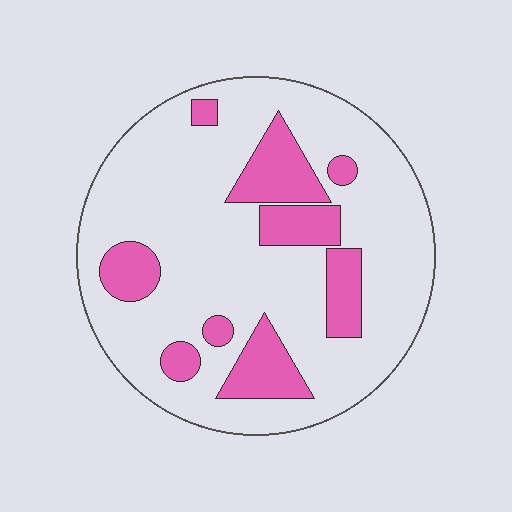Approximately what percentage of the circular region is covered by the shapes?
Approximately 20%.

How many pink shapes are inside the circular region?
9.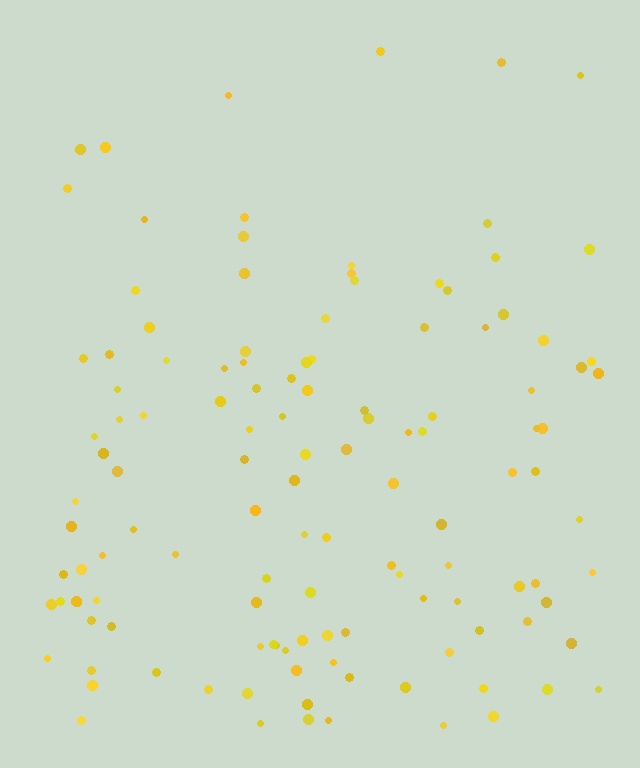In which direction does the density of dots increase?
From top to bottom, with the bottom side densest.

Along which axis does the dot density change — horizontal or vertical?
Vertical.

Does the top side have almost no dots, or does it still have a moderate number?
Still a moderate number, just noticeably fewer than the bottom.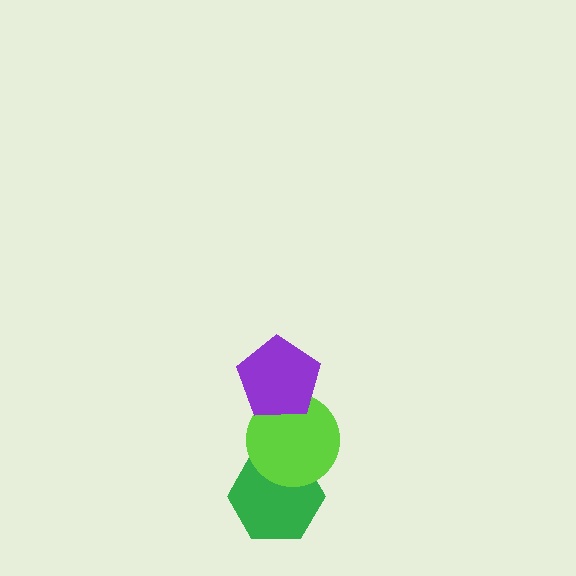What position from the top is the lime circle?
The lime circle is 2nd from the top.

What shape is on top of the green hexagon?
The lime circle is on top of the green hexagon.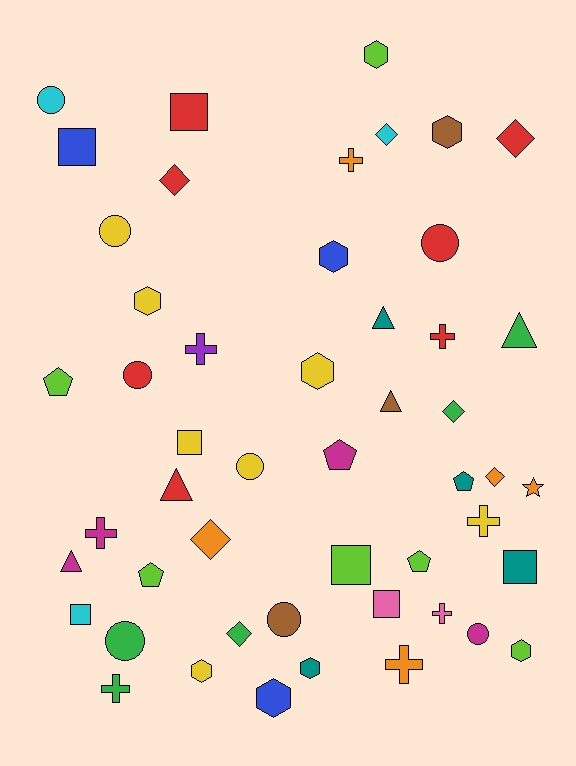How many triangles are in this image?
There are 5 triangles.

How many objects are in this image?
There are 50 objects.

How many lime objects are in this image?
There are 6 lime objects.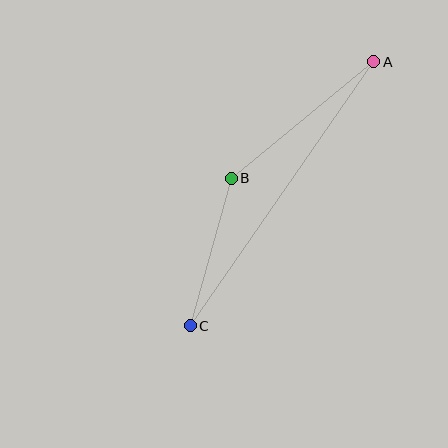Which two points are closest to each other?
Points B and C are closest to each other.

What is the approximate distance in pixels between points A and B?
The distance between A and B is approximately 184 pixels.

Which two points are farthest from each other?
Points A and C are farthest from each other.